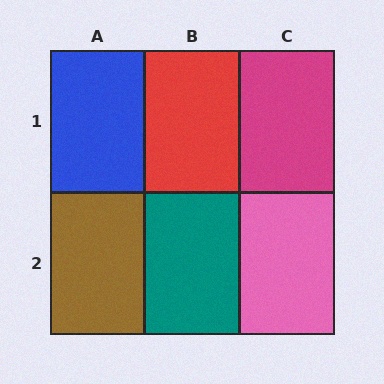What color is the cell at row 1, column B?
Red.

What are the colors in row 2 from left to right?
Brown, teal, pink.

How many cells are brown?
1 cell is brown.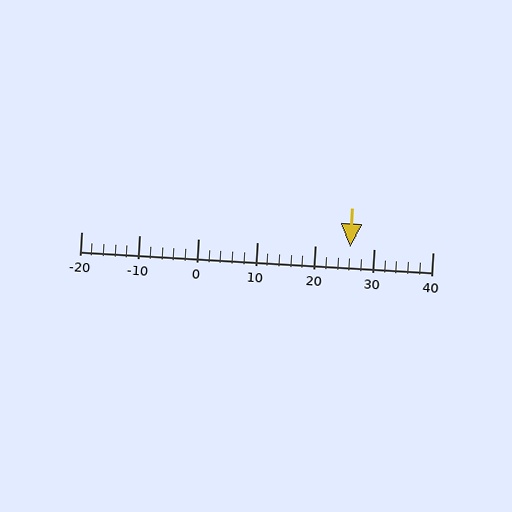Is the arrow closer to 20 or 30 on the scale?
The arrow is closer to 30.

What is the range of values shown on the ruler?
The ruler shows values from -20 to 40.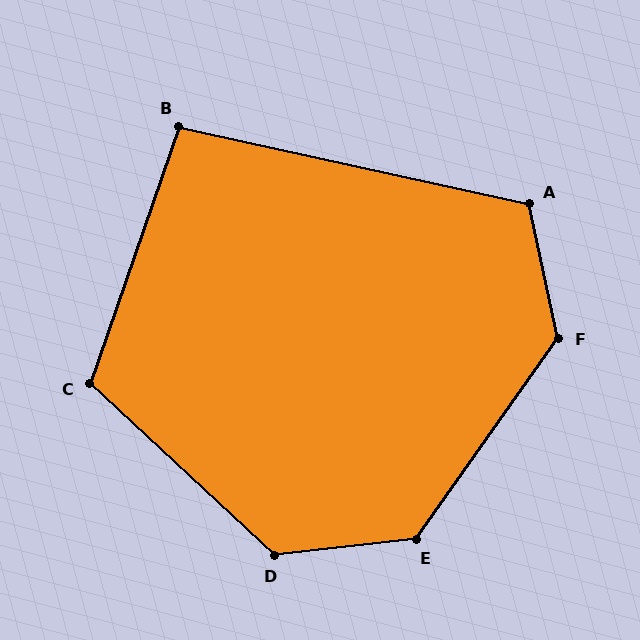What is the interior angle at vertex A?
Approximately 115 degrees (obtuse).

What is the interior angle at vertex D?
Approximately 131 degrees (obtuse).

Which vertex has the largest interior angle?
F, at approximately 132 degrees.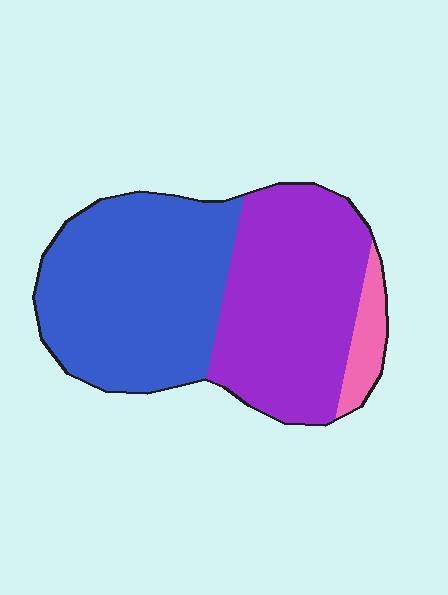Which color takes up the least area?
Pink, at roughly 5%.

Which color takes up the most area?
Blue, at roughly 50%.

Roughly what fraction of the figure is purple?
Purple covers roughly 45% of the figure.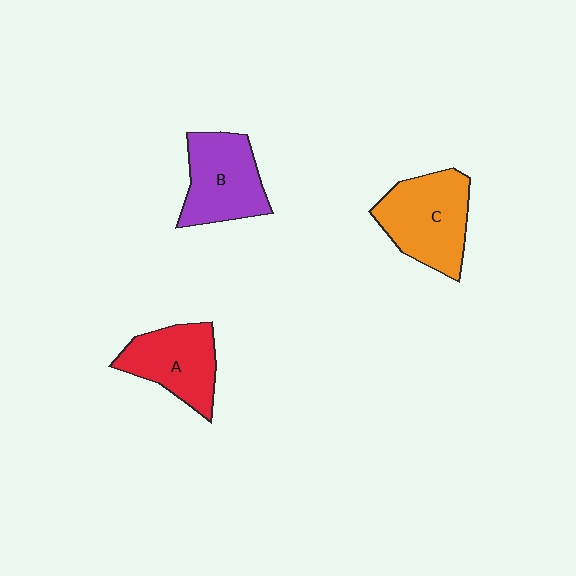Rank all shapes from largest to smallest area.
From largest to smallest: C (orange), B (purple), A (red).